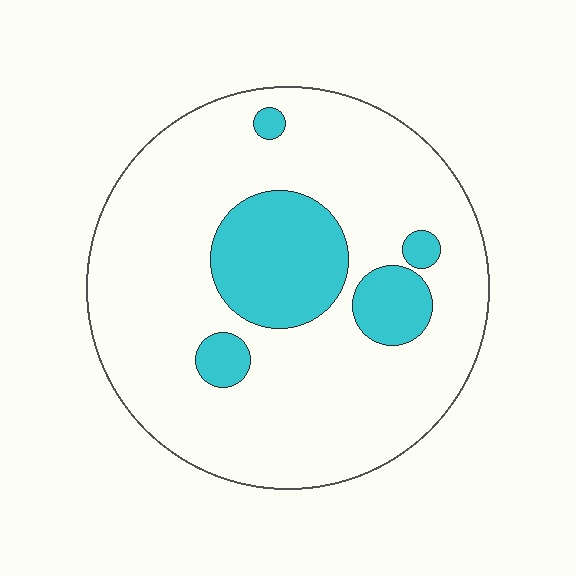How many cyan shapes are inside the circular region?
5.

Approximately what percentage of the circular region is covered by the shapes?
Approximately 20%.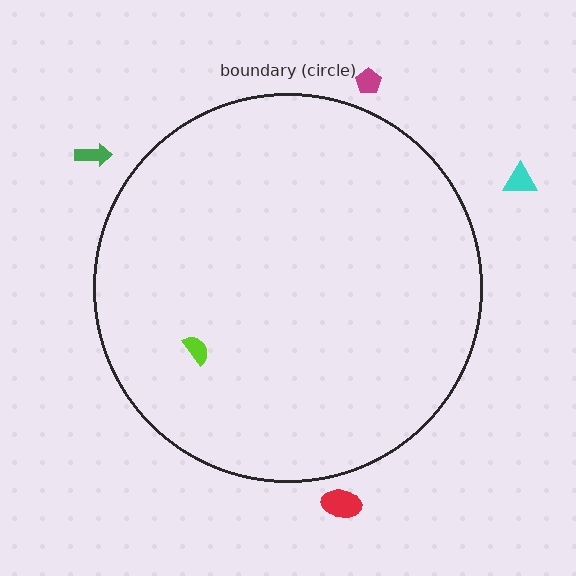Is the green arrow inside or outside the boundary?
Outside.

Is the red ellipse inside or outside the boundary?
Outside.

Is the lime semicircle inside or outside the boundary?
Inside.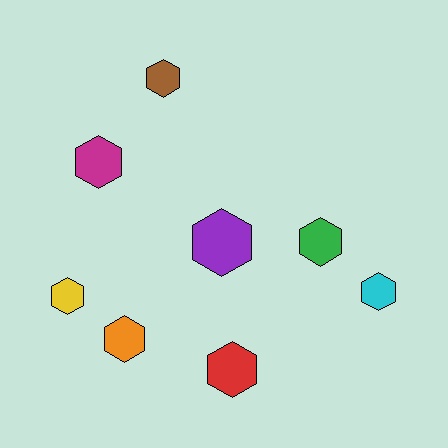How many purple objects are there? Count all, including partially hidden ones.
There is 1 purple object.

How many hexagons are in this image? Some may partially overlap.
There are 8 hexagons.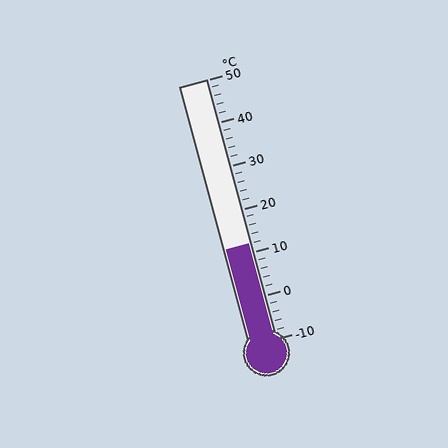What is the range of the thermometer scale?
The thermometer scale ranges from -10°C to 50°C.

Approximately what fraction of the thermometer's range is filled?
The thermometer is filled to approximately 35% of its range.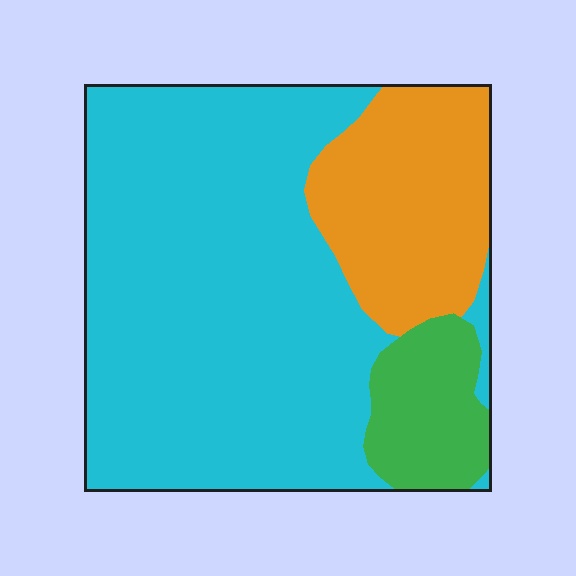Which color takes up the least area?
Green, at roughly 10%.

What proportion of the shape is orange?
Orange covers 22% of the shape.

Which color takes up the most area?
Cyan, at roughly 65%.